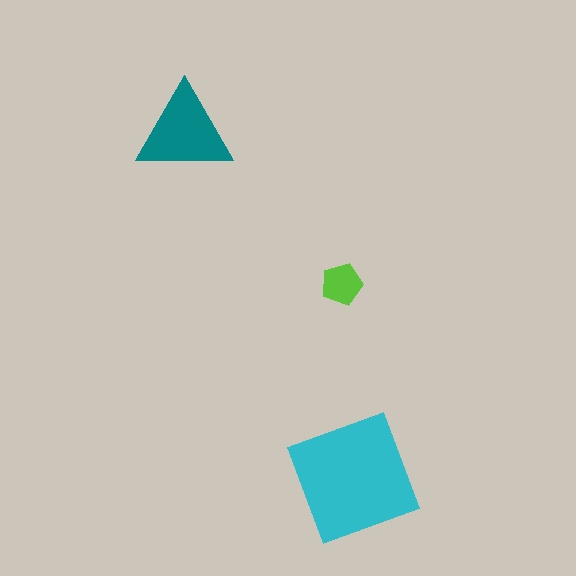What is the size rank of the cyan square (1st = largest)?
1st.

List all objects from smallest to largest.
The lime pentagon, the teal triangle, the cyan square.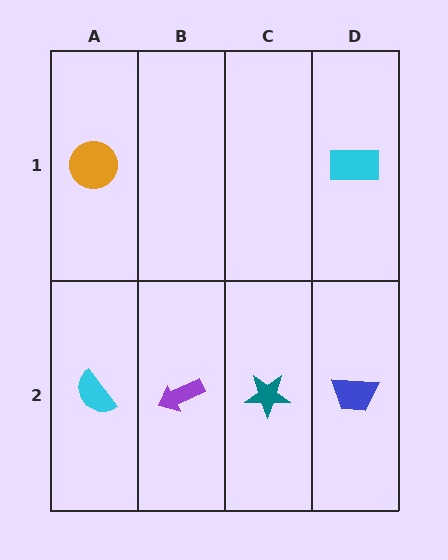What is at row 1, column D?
A cyan rectangle.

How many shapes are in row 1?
2 shapes.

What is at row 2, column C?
A teal star.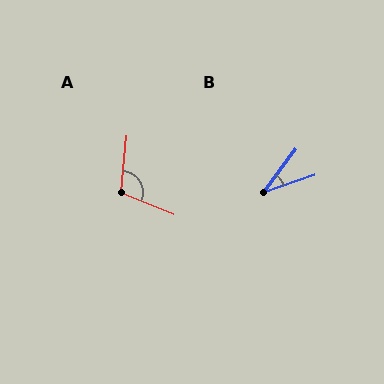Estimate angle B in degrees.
Approximately 35 degrees.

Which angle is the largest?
A, at approximately 107 degrees.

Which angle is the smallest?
B, at approximately 35 degrees.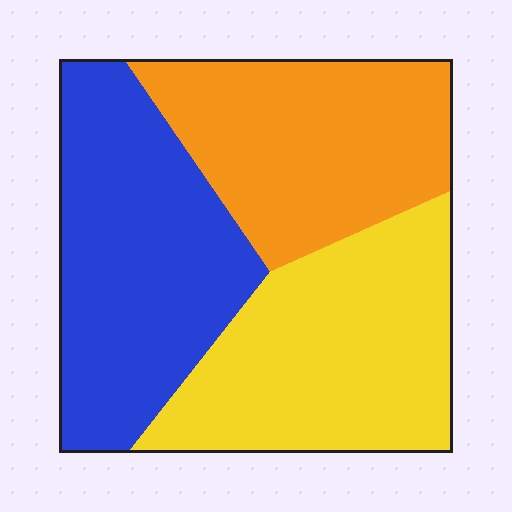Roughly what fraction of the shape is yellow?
Yellow takes up between a third and a half of the shape.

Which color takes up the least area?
Orange, at roughly 30%.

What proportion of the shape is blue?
Blue covers 35% of the shape.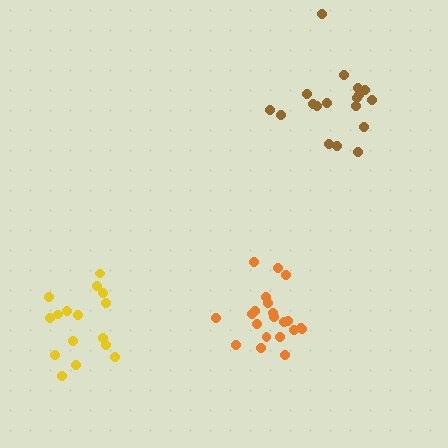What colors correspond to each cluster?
The clusters are colored: brown, yellow, orange.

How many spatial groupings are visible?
There are 3 spatial groupings.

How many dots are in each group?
Group 1: 18 dots, Group 2: 16 dots, Group 3: 21 dots (55 total).